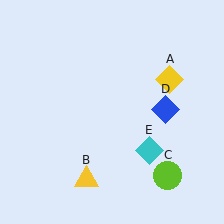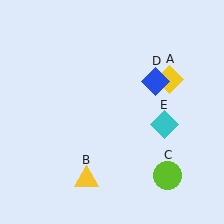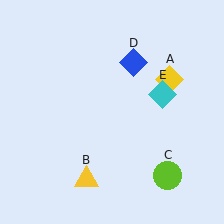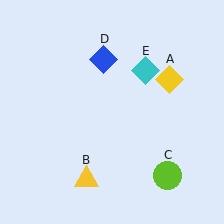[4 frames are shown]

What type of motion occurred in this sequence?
The blue diamond (object D), cyan diamond (object E) rotated counterclockwise around the center of the scene.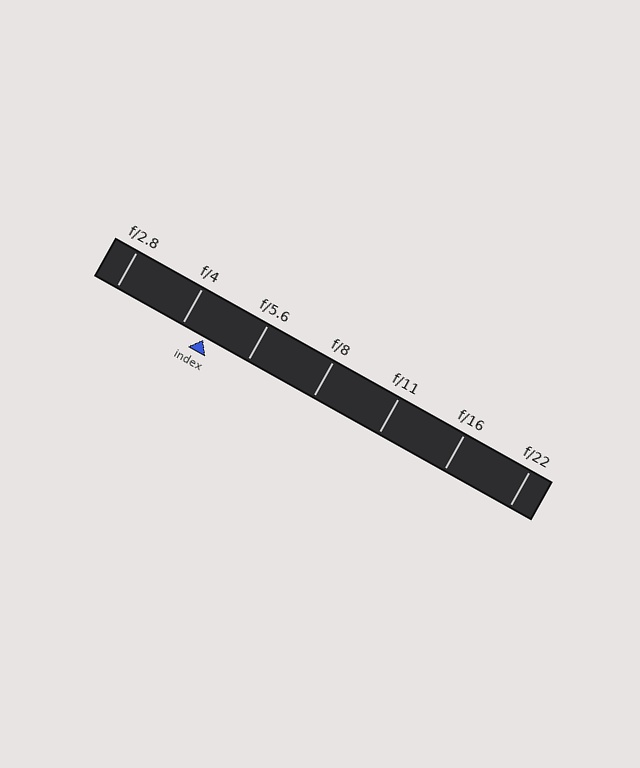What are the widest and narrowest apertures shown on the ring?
The widest aperture shown is f/2.8 and the narrowest is f/22.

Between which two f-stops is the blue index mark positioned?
The index mark is between f/4 and f/5.6.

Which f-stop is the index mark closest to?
The index mark is closest to f/4.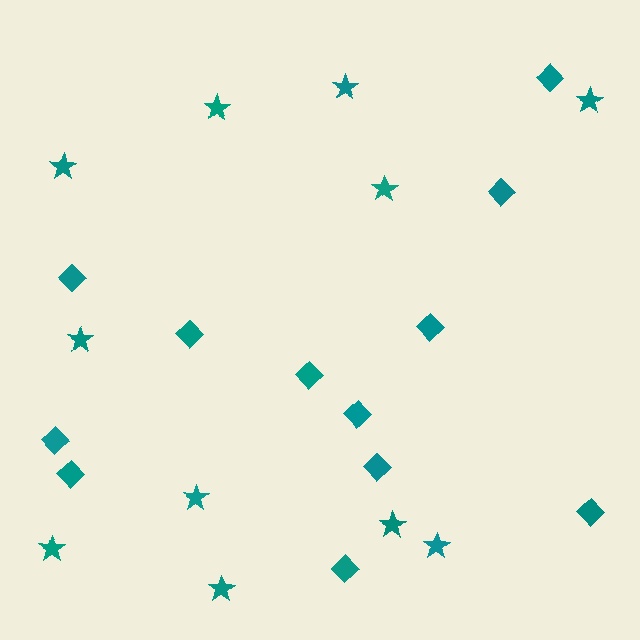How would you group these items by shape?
There are 2 groups: one group of stars (11) and one group of diamonds (12).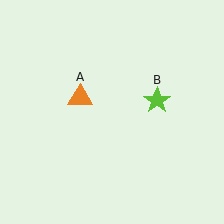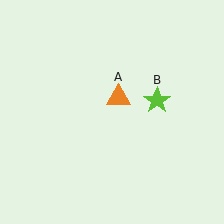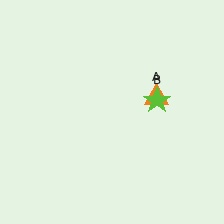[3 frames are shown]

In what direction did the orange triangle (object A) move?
The orange triangle (object A) moved right.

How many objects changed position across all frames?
1 object changed position: orange triangle (object A).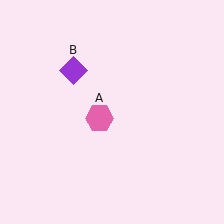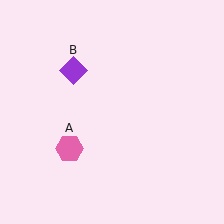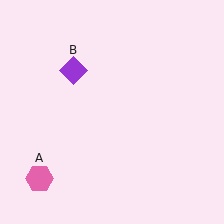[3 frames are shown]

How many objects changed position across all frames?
1 object changed position: pink hexagon (object A).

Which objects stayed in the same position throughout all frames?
Purple diamond (object B) remained stationary.